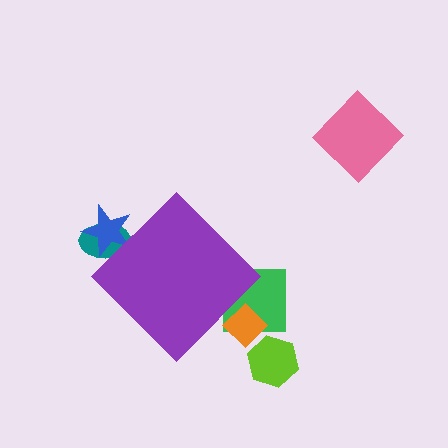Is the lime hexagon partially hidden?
No, the lime hexagon is fully visible.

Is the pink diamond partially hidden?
No, the pink diamond is fully visible.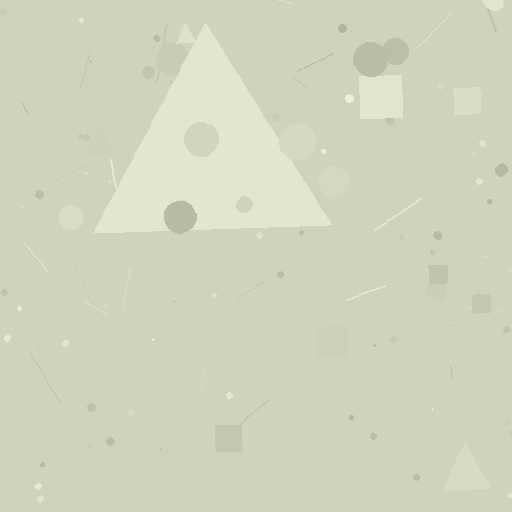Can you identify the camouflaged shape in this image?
The camouflaged shape is a triangle.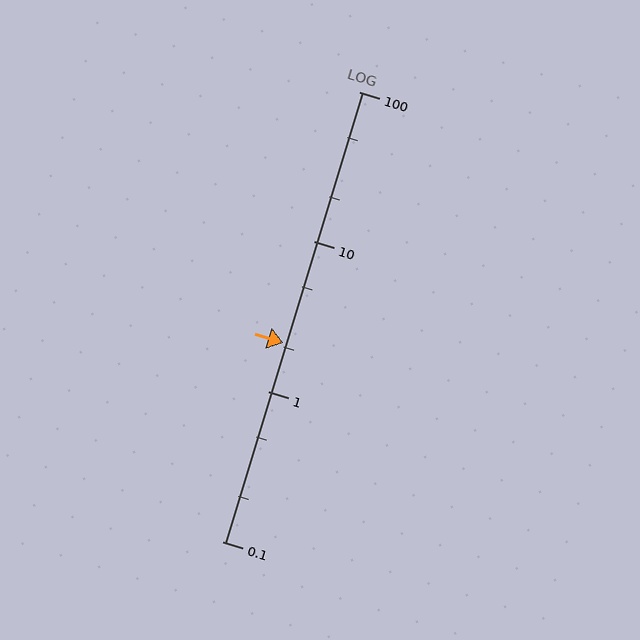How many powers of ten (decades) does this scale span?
The scale spans 3 decades, from 0.1 to 100.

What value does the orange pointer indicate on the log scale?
The pointer indicates approximately 2.1.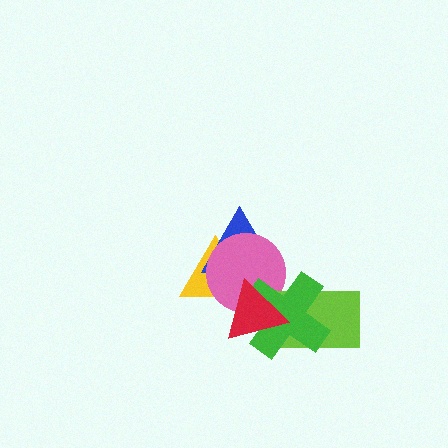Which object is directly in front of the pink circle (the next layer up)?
The green cross is directly in front of the pink circle.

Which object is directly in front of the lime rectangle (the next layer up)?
The green cross is directly in front of the lime rectangle.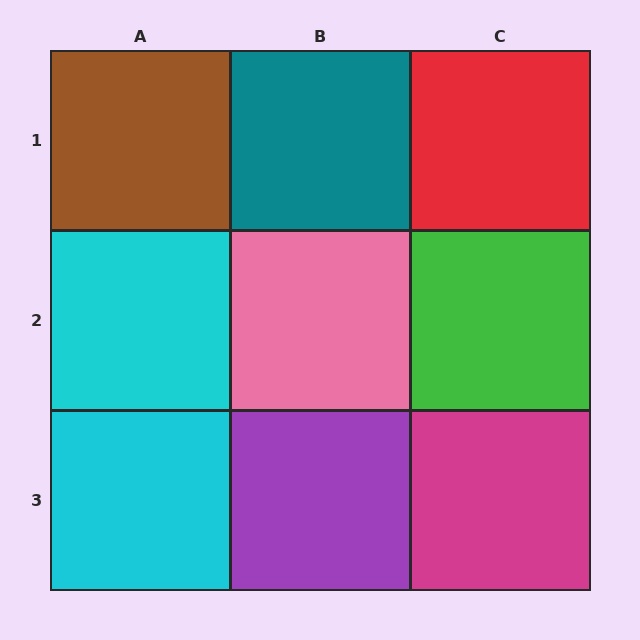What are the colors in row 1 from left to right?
Brown, teal, red.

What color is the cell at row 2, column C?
Green.